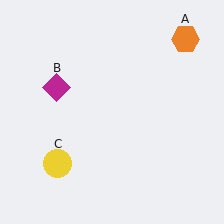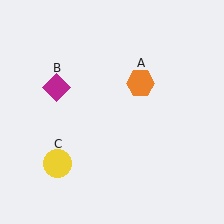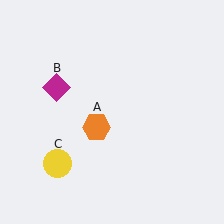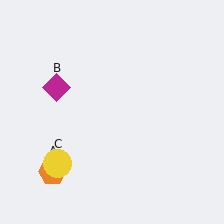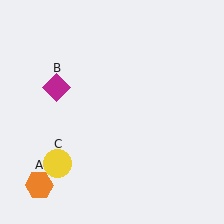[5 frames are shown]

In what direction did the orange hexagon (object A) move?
The orange hexagon (object A) moved down and to the left.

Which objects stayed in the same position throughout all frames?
Magenta diamond (object B) and yellow circle (object C) remained stationary.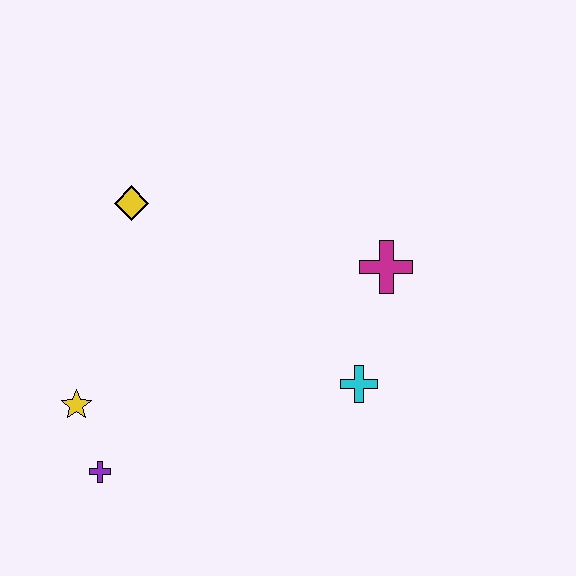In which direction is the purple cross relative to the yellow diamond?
The purple cross is below the yellow diamond.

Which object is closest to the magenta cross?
The cyan cross is closest to the magenta cross.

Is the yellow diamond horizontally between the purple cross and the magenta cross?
Yes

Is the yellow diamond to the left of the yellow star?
No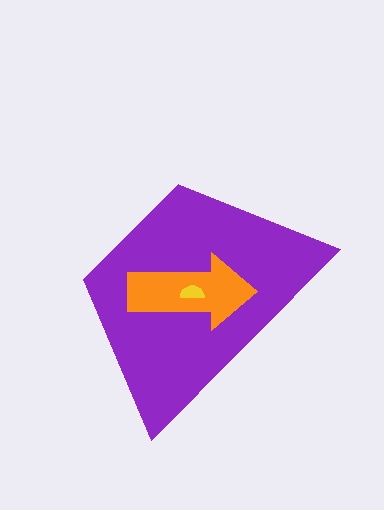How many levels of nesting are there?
3.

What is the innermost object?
The yellow semicircle.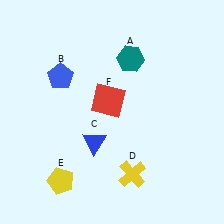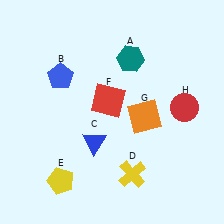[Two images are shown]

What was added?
An orange square (G), a red circle (H) were added in Image 2.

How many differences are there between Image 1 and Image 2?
There are 2 differences between the two images.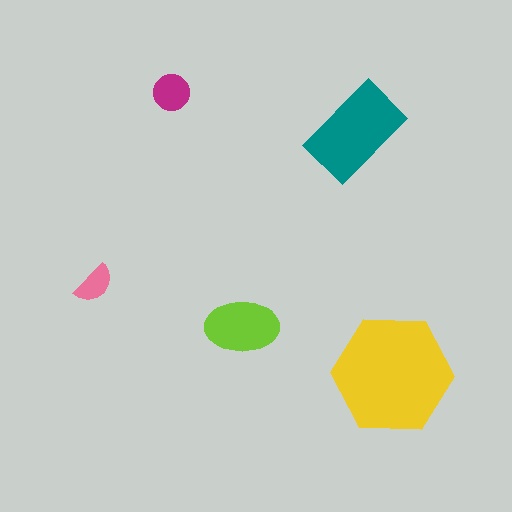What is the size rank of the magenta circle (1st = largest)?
4th.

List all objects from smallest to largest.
The pink semicircle, the magenta circle, the lime ellipse, the teal rectangle, the yellow hexagon.